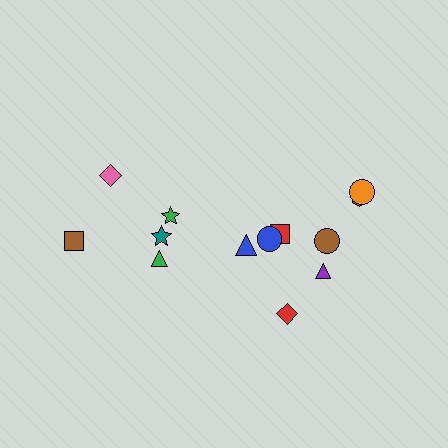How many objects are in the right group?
There are 8 objects.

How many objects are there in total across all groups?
There are 13 objects.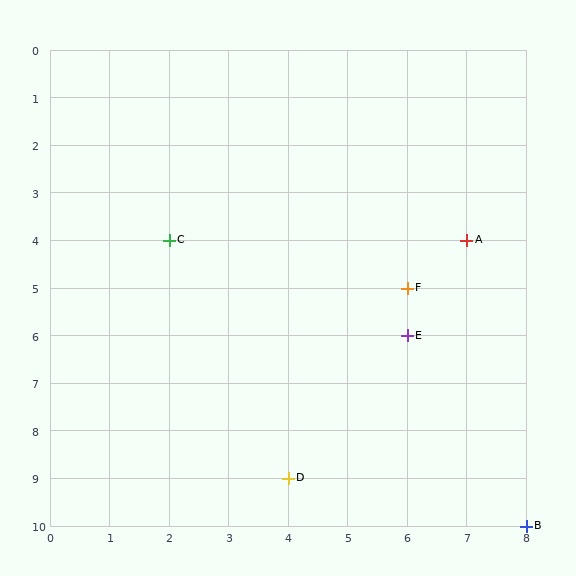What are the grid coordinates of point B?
Point B is at grid coordinates (8, 10).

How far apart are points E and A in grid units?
Points E and A are 1 column and 2 rows apart (about 2.2 grid units diagonally).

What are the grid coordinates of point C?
Point C is at grid coordinates (2, 4).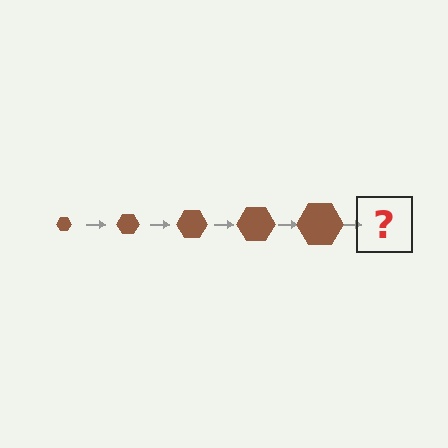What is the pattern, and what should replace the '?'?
The pattern is that the hexagon gets progressively larger each step. The '?' should be a brown hexagon, larger than the previous one.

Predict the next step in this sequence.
The next step is a brown hexagon, larger than the previous one.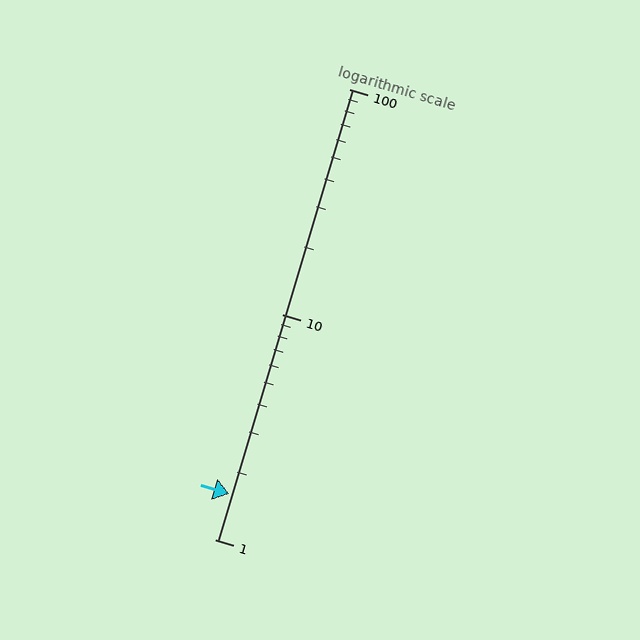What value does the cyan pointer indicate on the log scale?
The pointer indicates approximately 1.6.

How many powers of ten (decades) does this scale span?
The scale spans 2 decades, from 1 to 100.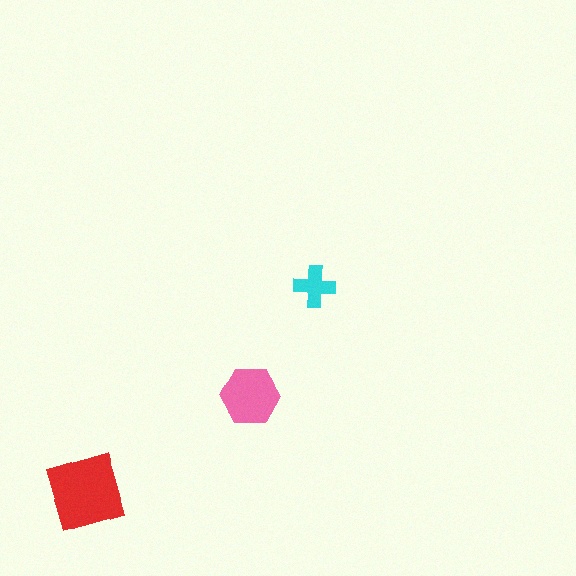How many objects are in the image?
There are 3 objects in the image.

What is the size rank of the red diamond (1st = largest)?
1st.